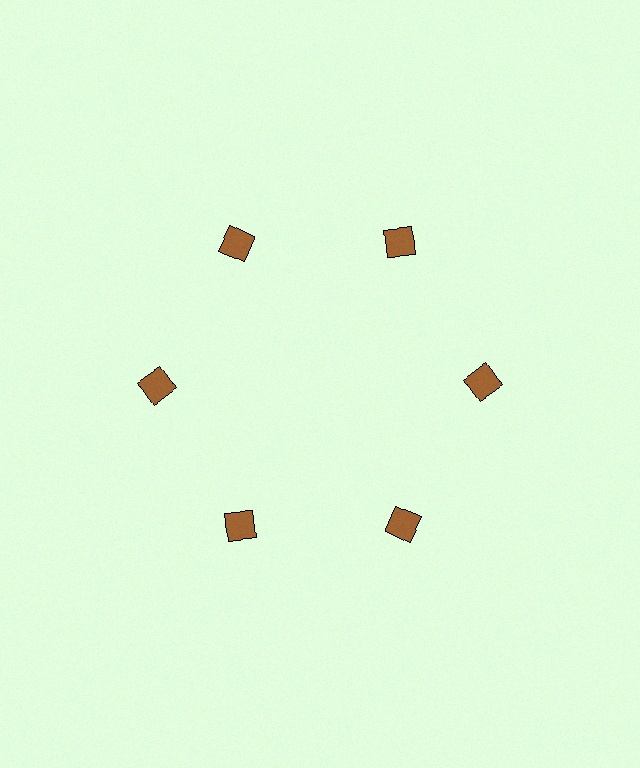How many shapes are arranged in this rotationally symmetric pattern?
There are 6 shapes, arranged in 6 groups of 1.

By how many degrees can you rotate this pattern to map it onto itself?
The pattern maps onto itself every 60 degrees of rotation.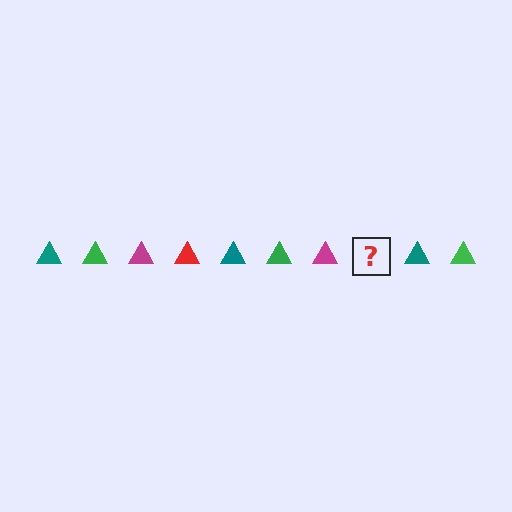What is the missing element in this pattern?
The missing element is a red triangle.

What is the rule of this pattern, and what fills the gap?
The rule is that the pattern cycles through teal, green, magenta, red triangles. The gap should be filled with a red triangle.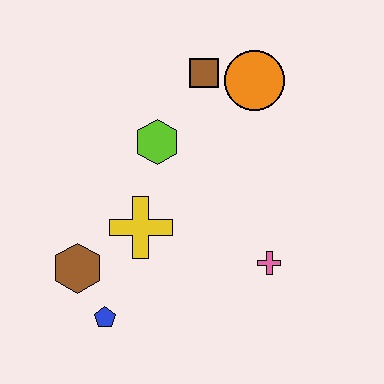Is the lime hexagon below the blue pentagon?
No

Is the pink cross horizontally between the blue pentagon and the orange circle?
No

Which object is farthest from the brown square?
The blue pentagon is farthest from the brown square.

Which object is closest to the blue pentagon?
The brown hexagon is closest to the blue pentagon.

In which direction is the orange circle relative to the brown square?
The orange circle is to the right of the brown square.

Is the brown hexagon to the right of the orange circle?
No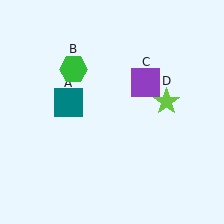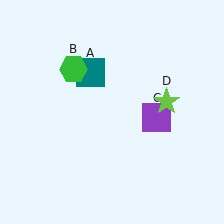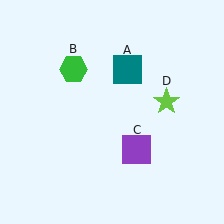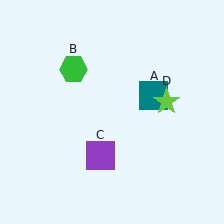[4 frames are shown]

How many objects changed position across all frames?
2 objects changed position: teal square (object A), purple square (object C).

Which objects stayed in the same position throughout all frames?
Green hexagon (object B) and lime star (object D) remained stationary.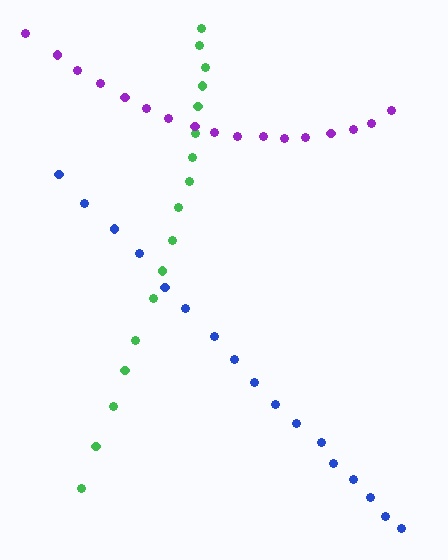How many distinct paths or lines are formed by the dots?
There are 3 distinct paths.